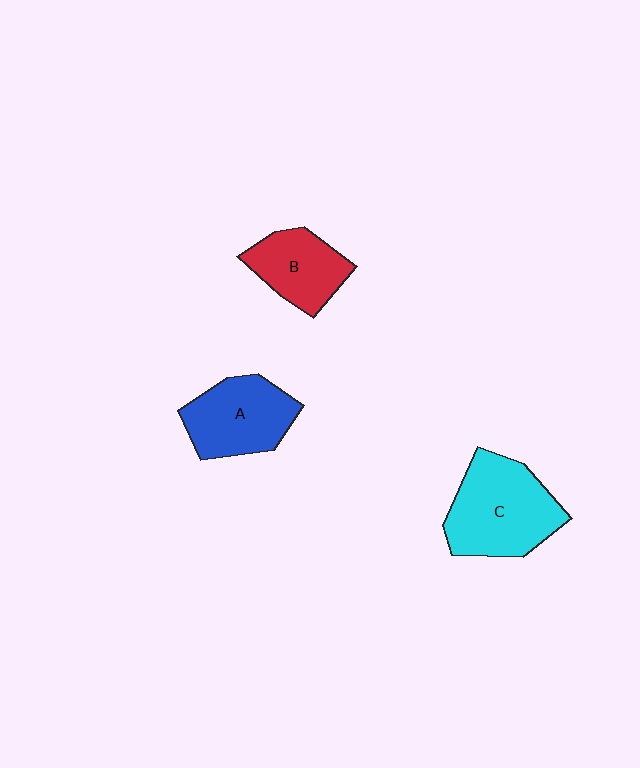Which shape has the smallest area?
Shape B (red).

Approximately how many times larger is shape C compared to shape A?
Approximately 1.3 times.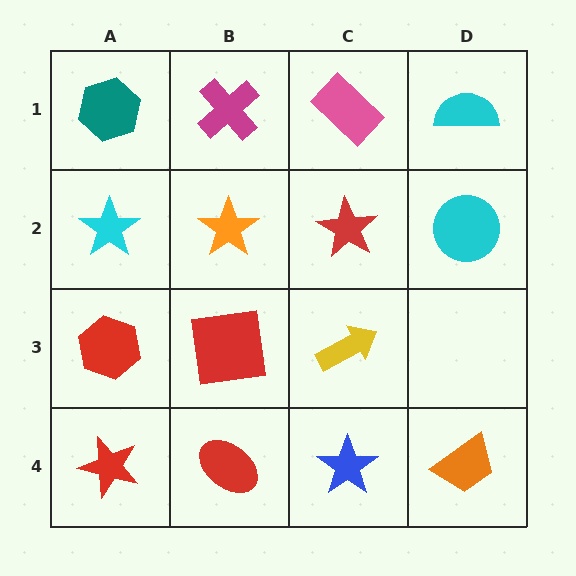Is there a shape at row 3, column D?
No, that cell is empty.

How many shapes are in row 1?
4 shapes.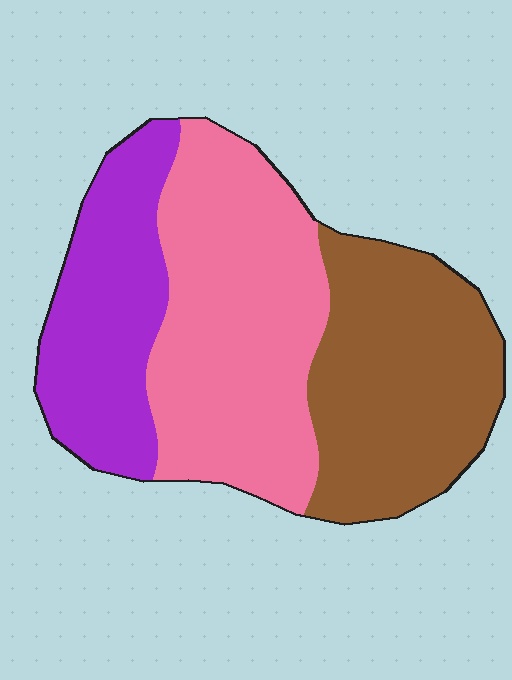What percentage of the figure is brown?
Brown covers roughly 35% of the figure.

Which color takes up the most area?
Pink, at roughly 40%.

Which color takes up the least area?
Purple, at roughly 25%.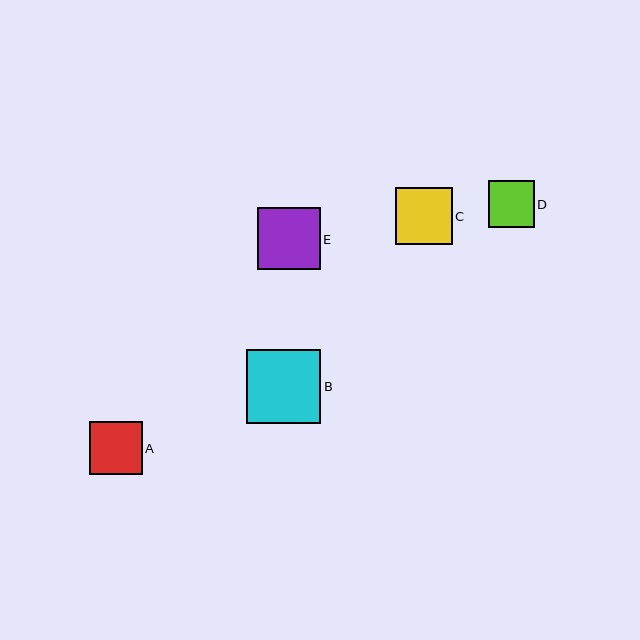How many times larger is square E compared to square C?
Square E is approximately 1.1 times the size of square C.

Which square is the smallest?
Square D is the smallest with a size of approximately 46 pixels.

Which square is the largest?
Square B is the largest with a size of approximately 74 pixels.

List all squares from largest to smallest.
From largest to smallest: B, E, C, A, D.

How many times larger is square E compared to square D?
Square E is approximately 1.3 times the size of square D.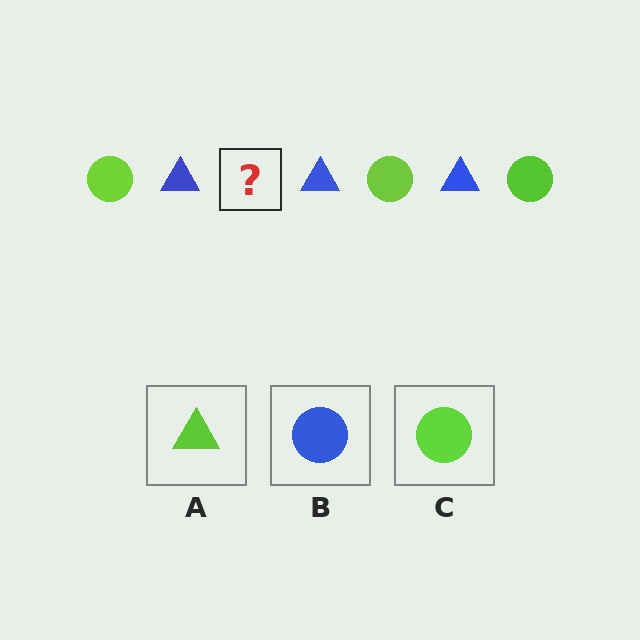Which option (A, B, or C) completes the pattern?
C.